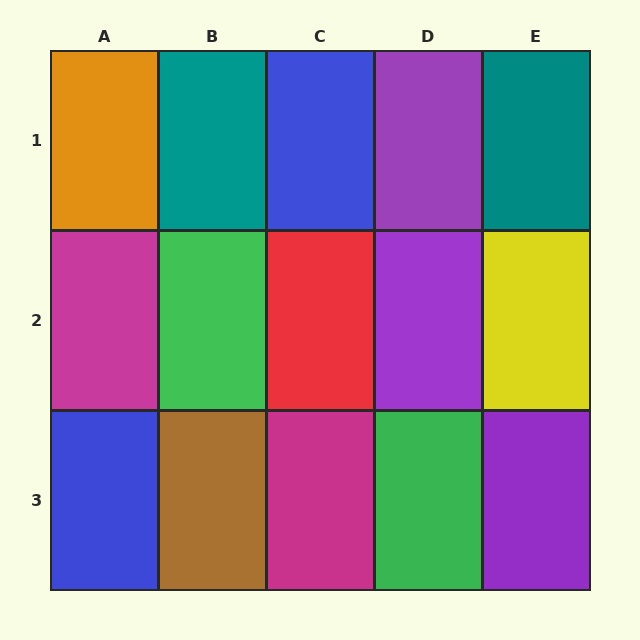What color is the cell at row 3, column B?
Brown.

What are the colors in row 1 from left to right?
Orange, teal, blue, purple, teal.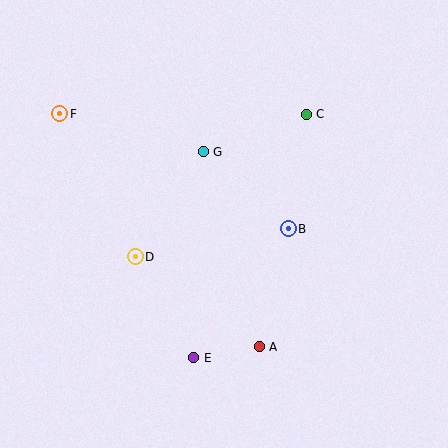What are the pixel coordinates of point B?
Point B is at (288, 229).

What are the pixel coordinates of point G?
Point G is at (203, 152).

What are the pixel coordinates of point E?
Point E is at (194, 358).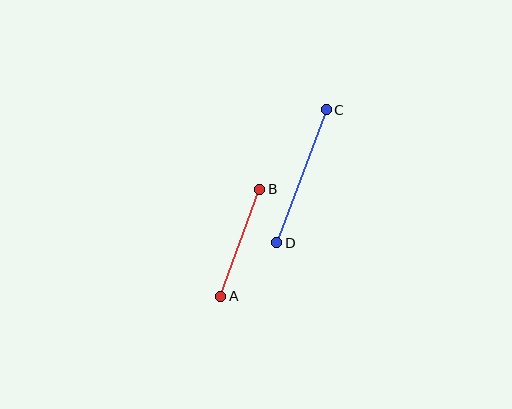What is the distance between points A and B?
The distance is approximately 114 pixels.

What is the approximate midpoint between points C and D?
The midpoint is at approximately (301, 176) pixels.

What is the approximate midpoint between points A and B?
The midpoint is at approximately (240, 243) pixels.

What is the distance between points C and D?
The distance is approximately 142 pixels.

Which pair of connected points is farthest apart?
Points C and D are farthest apart.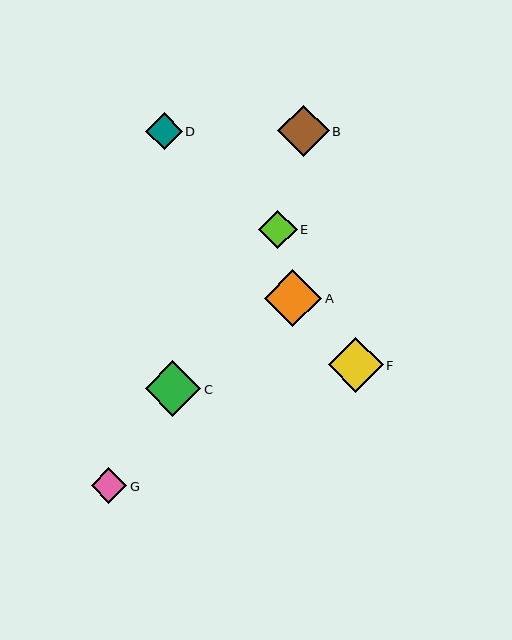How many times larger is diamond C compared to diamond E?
Diamond C is approximately 1.4 times the size of diamond E.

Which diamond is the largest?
Diamond A is the largest with a size of approximately 57 pixels.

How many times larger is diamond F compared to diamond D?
Diamond F is approximately 1.5 times the size of diamond D.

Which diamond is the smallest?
Diamond G is the smallest with a size of approximately 36 pixels.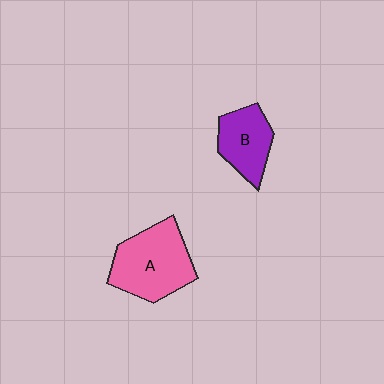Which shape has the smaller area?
Shape B (purple).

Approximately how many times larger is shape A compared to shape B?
Approximately 1.5 times.